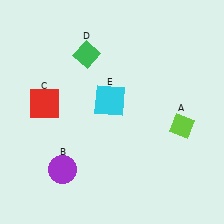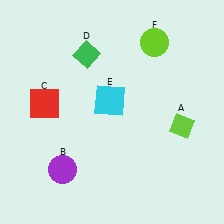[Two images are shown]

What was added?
A lime circle (F) was added in Image 2.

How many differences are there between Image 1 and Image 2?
There is 1 difference between the two images.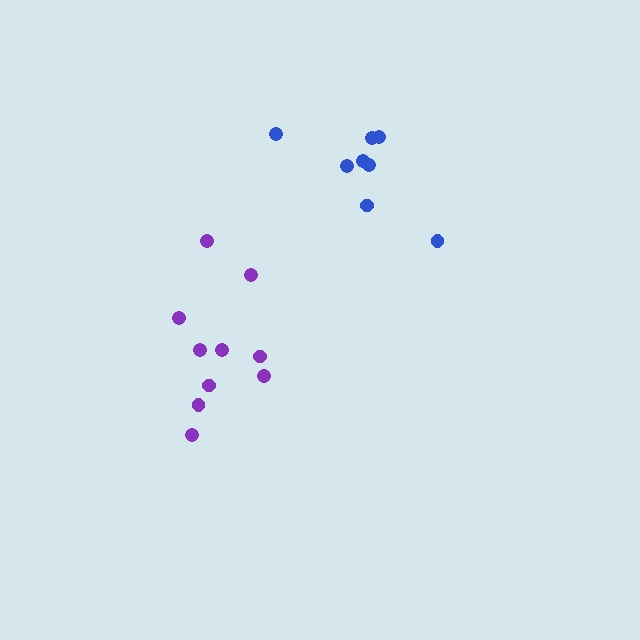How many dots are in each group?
Group 1: 8 dots, Group 2: 10 dots (18 total).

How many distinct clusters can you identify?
There are 2 distinct clusters.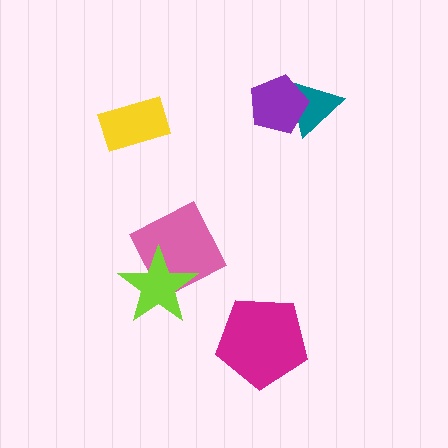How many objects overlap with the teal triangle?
1 object overlaps with the teal triangle.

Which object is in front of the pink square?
The lime star is in front of the pink square.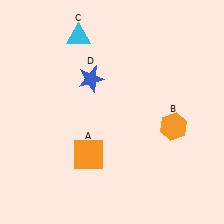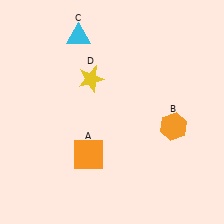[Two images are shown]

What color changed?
The star (D) changed from blue in Image 1 to yellow in Image 2.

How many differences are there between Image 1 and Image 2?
There is 1 difference between the two images.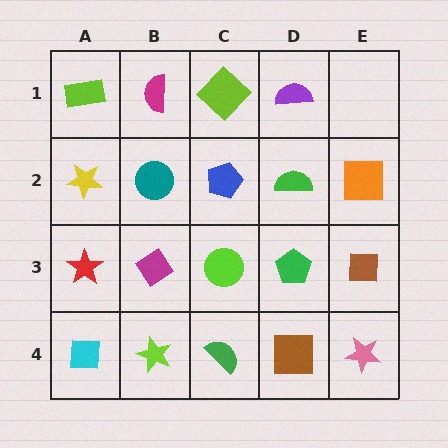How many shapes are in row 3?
5 shapes.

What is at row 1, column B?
A magenta semicircle.